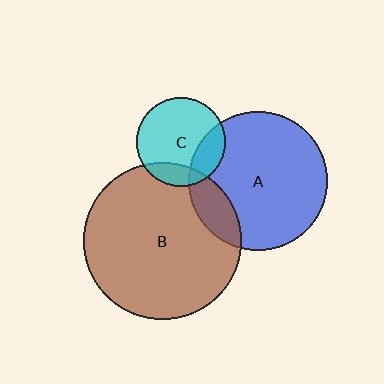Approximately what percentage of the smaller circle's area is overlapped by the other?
Approximately 20%.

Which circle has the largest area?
Circle B (brown).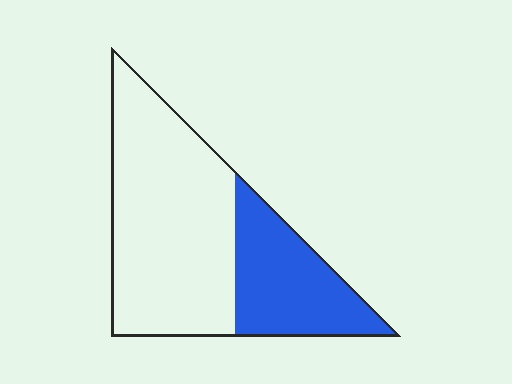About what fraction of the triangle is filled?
About one third (1/3).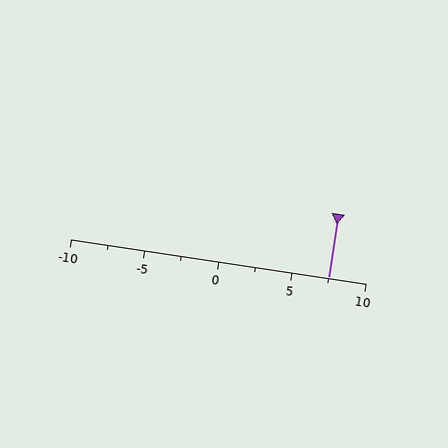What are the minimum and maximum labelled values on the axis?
The axis runs from -10 to 10.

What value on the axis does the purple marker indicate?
The marker indicates approximately 7.5.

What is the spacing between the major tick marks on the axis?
The major ticks are spaced 5 apart.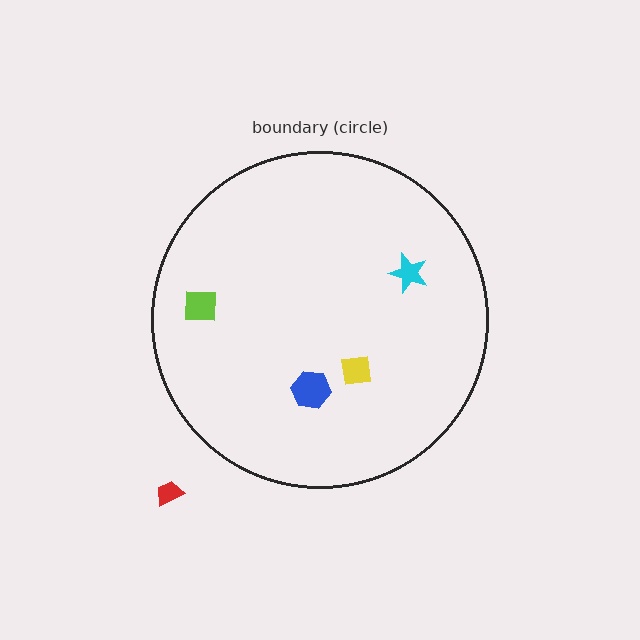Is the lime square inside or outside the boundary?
Inside.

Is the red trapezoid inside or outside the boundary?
Outside.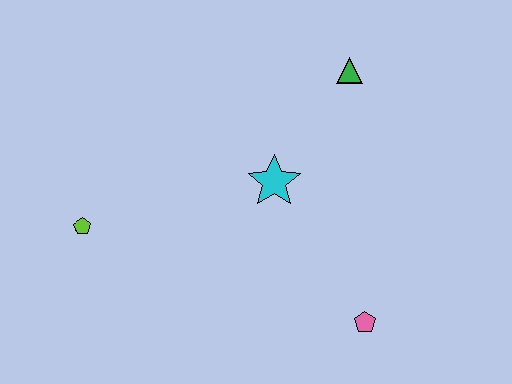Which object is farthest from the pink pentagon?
The lime pentagon is farthest from the pink pentagon.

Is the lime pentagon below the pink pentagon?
No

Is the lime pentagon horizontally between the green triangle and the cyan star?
No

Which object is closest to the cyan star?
The green triangle is closest to the cyan star.